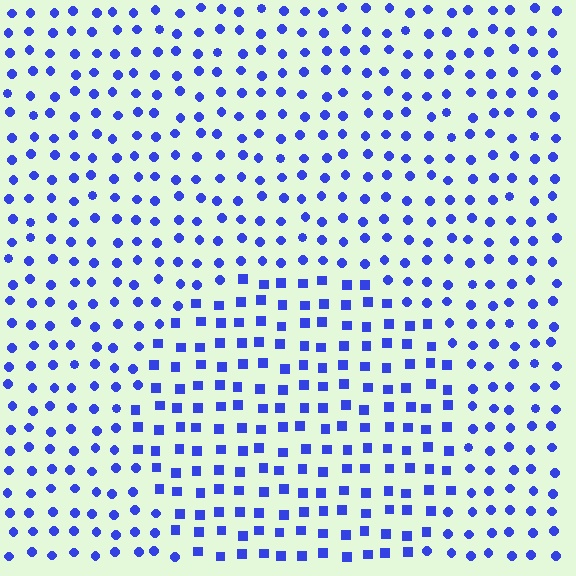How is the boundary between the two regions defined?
The boundary is defined by a change in element shape: squares inside vs. circles outside. All elements share the same color and spacing.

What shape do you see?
I see a circle.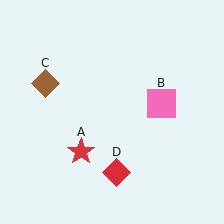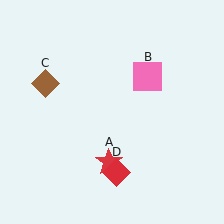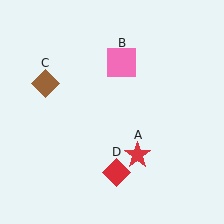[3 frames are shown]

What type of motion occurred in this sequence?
The red star (object A), pink square (object B) rotated counterclockwise around the center of the scene.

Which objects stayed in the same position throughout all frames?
Brown diamond (object C) and red diamond (object D) remained stationary.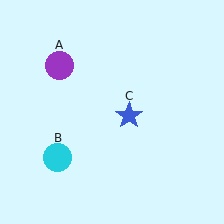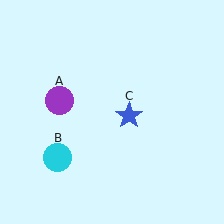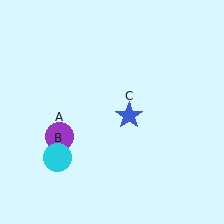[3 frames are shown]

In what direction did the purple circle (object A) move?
The purple circle (object A) moved down.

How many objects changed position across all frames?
1 object changed position: purple circle (object A).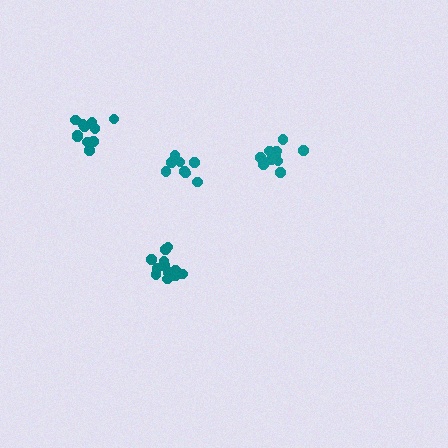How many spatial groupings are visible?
There are 4 spatial groupings.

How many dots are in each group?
Group 1: 12 dots, Group 2: 8 dots, Group 3: 11 dots, Group 4: 11 dots (42 total).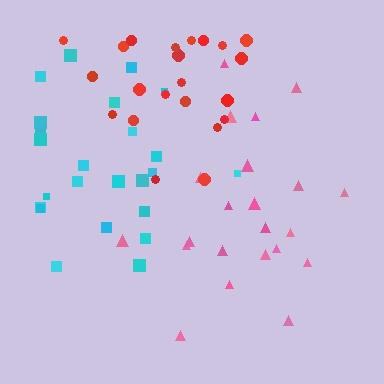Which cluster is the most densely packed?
Red.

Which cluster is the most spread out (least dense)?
Cyan.